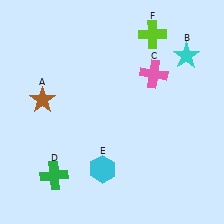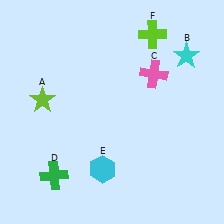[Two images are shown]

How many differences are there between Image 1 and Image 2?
There is 1 difference between the two images.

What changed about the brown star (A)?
In Image 1, A is brown. In Image 2, it changed to lime.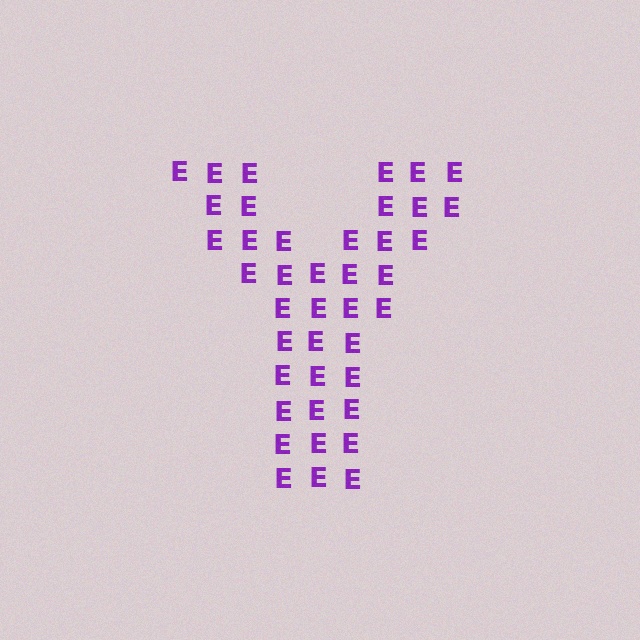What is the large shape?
The large shape is the letter Y.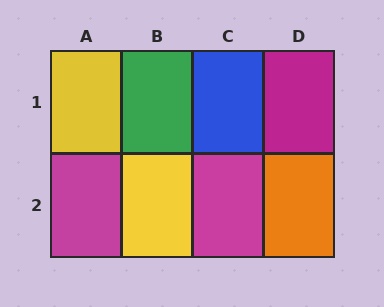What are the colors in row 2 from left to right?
Magenta, yellow, magenta, orange.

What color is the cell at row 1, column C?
Blue.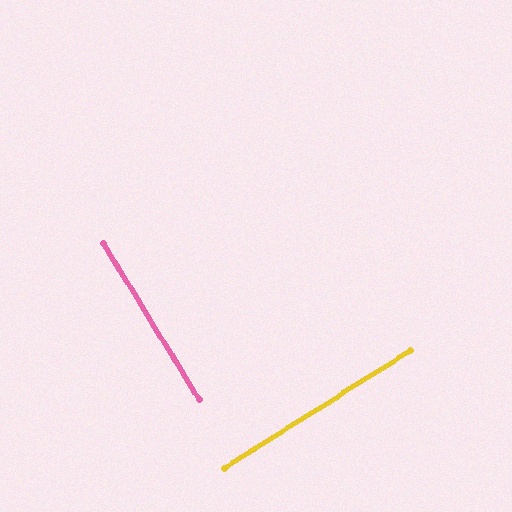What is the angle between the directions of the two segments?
Approximately 89 degrees.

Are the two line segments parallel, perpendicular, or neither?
Perpendicular — they meet at approximately 89°.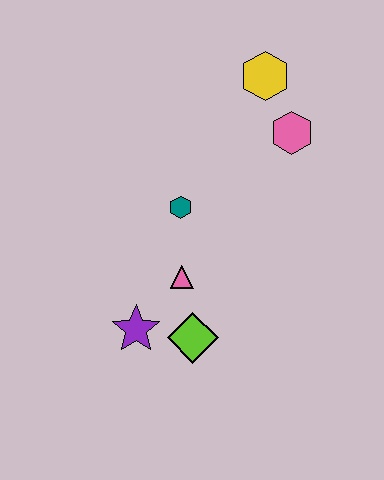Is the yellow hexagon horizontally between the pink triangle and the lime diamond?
No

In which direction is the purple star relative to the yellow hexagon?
The purple star is below the yellow hexagon.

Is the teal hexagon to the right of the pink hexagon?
No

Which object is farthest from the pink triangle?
The yellow hexagon is farthest from the pink triangle.